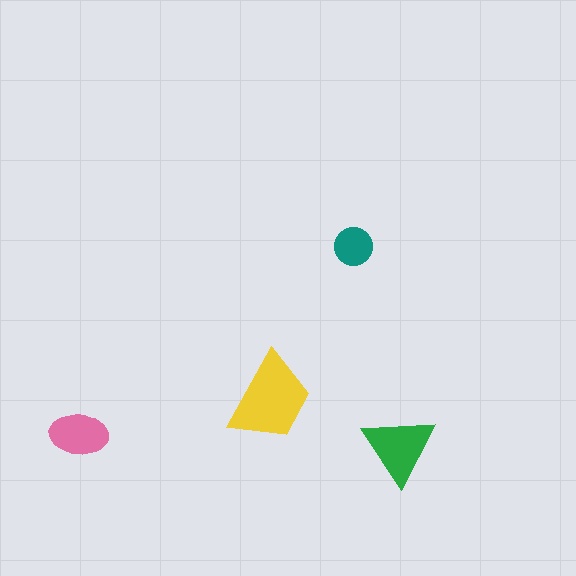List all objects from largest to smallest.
The yellow trapezoid, the green triangle, the pink ellipse, the teal circle.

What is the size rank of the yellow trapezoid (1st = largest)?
1st.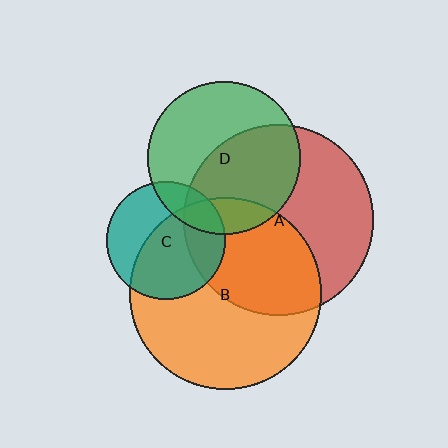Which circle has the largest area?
Circle B (orange).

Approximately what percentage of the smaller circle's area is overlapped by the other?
Approximately 40%.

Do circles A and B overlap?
Yes.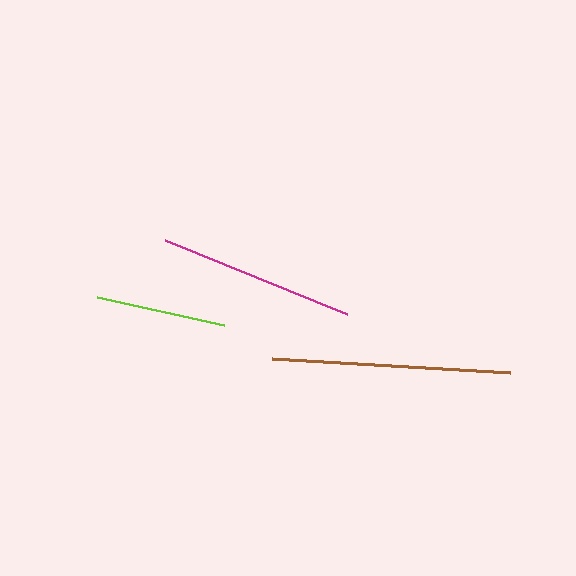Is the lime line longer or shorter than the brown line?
The brown line is longer than the lime line.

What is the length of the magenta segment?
The magenta segment is approximately 196 pixels long.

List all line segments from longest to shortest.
From longest to shortest: brown, magenta, lime.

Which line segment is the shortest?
The lime line is the shortest at approximately 130 pixels.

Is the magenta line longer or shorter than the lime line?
The magenta line is longer than the lime line.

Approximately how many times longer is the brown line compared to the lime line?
The brown line is approximately 1.8 times the length of the lime line.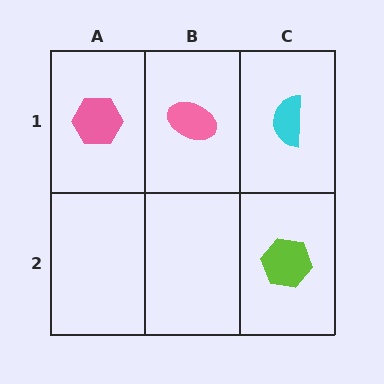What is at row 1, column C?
A cyan semicircle.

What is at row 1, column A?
A pink hexagon.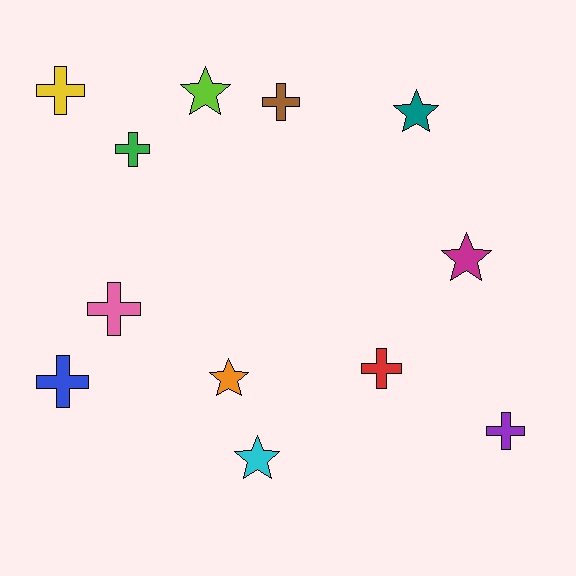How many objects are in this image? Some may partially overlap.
There are 12 objects.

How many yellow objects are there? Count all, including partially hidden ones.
There is 1 yellow object.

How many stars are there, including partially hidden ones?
There are 5 stars.